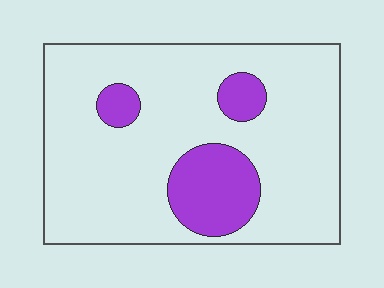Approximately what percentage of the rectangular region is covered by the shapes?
Approximately 15%.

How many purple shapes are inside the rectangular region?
3.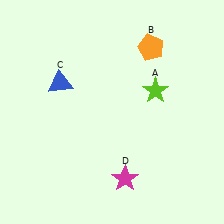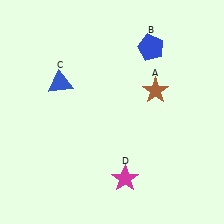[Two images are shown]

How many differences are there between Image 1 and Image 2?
There are 2 differences between the two images.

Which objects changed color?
A changed from lime to brown. B changed from orange to blue.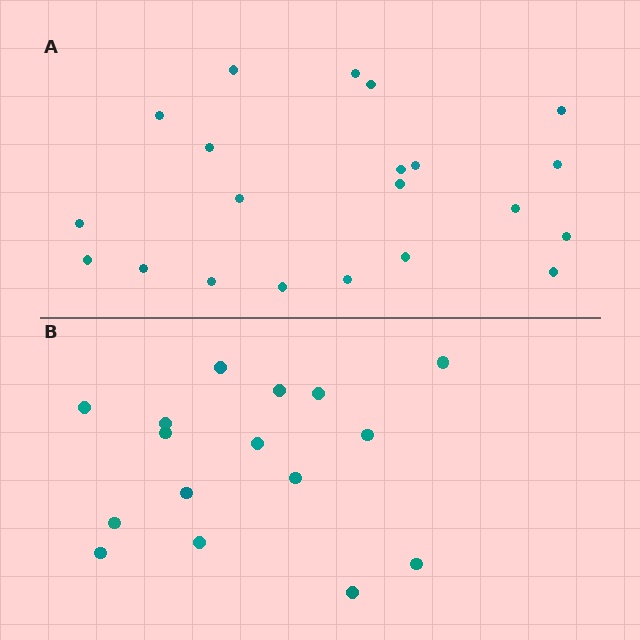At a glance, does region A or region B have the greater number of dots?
Region A (the top region) has more dots.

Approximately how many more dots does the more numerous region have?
Region A has about 5 more dots than region B.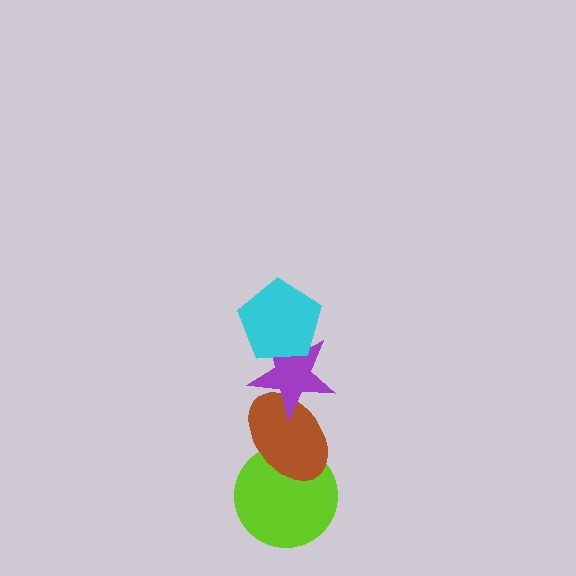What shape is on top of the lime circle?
The brown ellipse is on top of the lime circle.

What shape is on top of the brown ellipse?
The purple star is on top of the brown ellipse.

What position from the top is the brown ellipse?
The brown ellipse is 3rd from the top.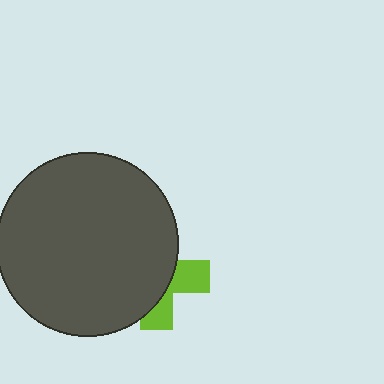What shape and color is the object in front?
The object in front is a dark gray circle.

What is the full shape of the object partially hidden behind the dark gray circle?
The partially hidden object is a lime cross.